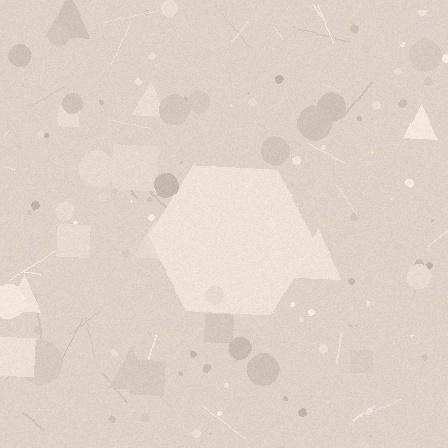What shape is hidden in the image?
A hexagon is hidden in the image.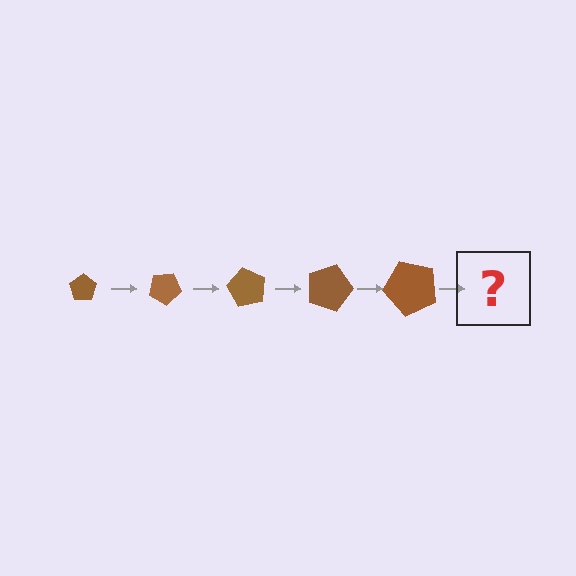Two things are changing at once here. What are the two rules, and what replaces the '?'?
The two rules are that the pentagon grows larger each step and it rotates 30 degrees each step. The '?' should be a pentagon, larger than the previous one and rotated 150 degrees from the start.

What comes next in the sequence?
The next element should be a pentagon, larger than the previous one and rotated 150 degrees from the start.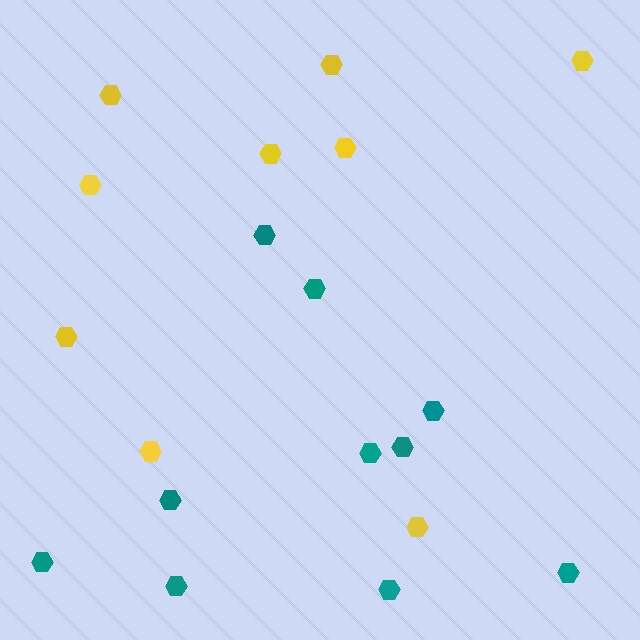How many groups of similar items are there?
There are 2 groups: one group of teal hexagons (10) and one group of yellow hexagons (9).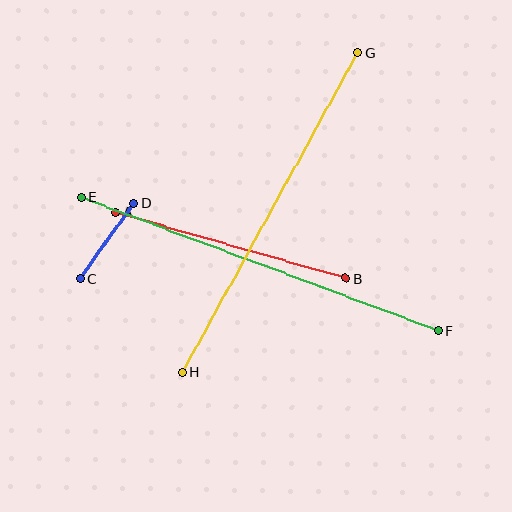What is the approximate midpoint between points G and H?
The midpoint is at approximately (270, 212) pixels.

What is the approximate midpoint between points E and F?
The midpoint is at approximately (260, 264) pixels.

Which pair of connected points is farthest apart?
Points E and F are farthest apart.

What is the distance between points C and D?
The distance is approximately 93 pixels.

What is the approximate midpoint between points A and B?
The midpoint is at approximately (230, 245) pixels.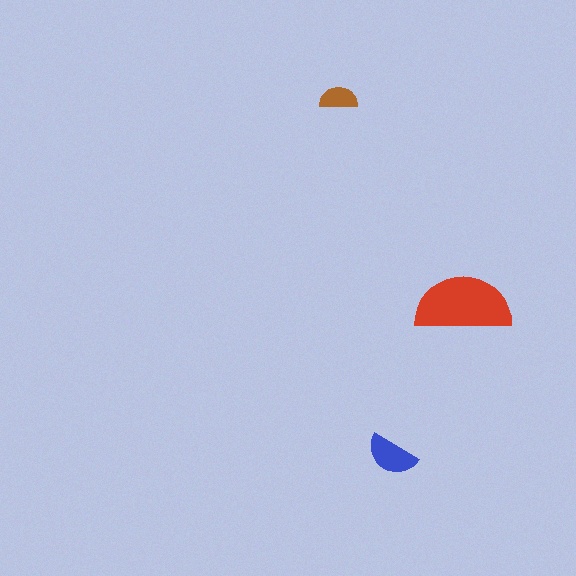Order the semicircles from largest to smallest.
the red one, the blue one, the brown one.